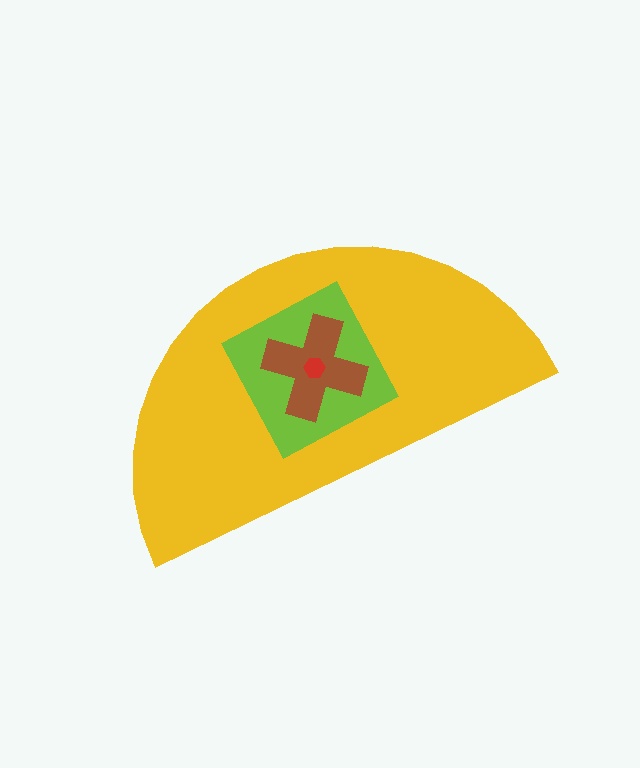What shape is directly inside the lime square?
The brown cross.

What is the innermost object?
The red hexagon.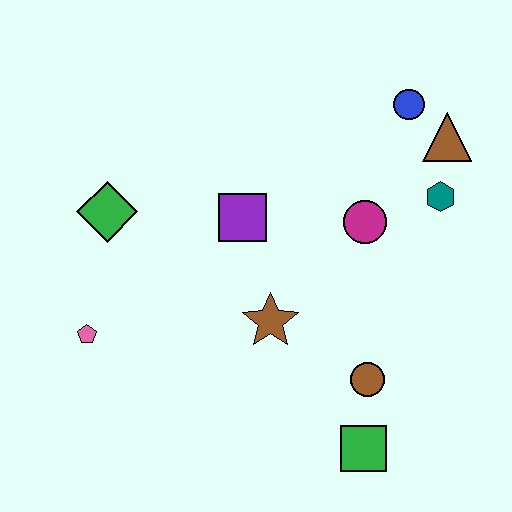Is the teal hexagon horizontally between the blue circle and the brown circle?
No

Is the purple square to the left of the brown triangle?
Yes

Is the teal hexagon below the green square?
No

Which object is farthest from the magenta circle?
The pink pentagon is farthest from the magenta circle.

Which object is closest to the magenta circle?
The teal hexagon is closest to the magenta circle.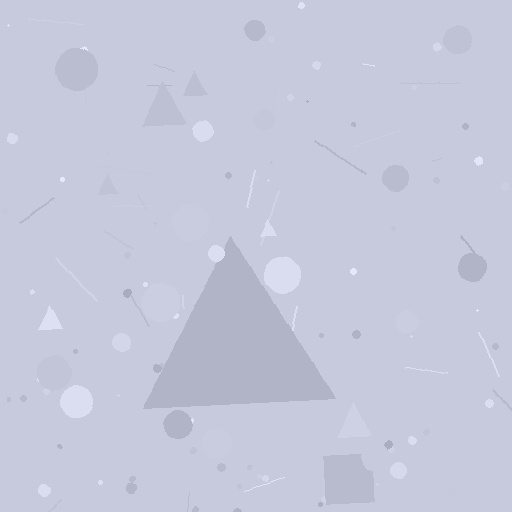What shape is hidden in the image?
A triangle is hidden in the image.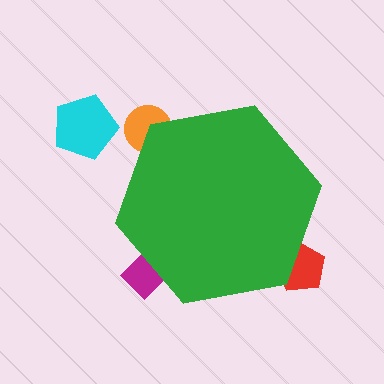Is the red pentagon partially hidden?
Yes, the red pentagon is partially hidden behind the green hexagon.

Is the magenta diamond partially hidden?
Yes, the magenta diamond is partially hidden behind the green hexagon.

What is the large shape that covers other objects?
A green hexagon.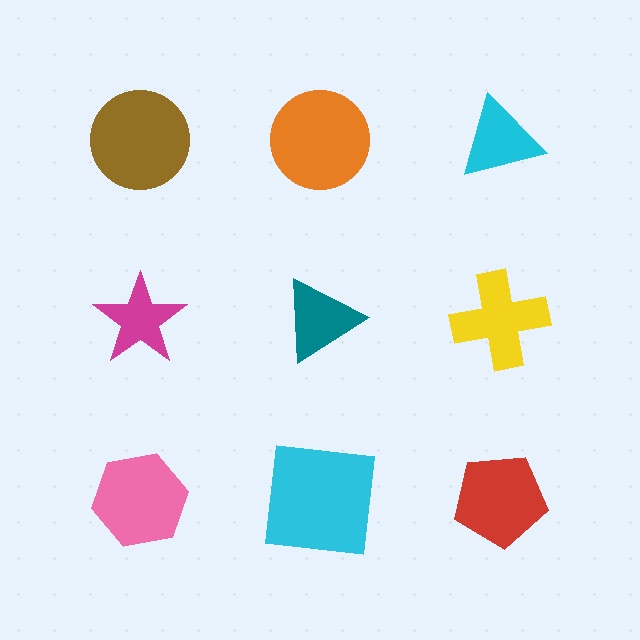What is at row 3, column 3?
A red pentagon.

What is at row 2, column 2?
A teal triangle.